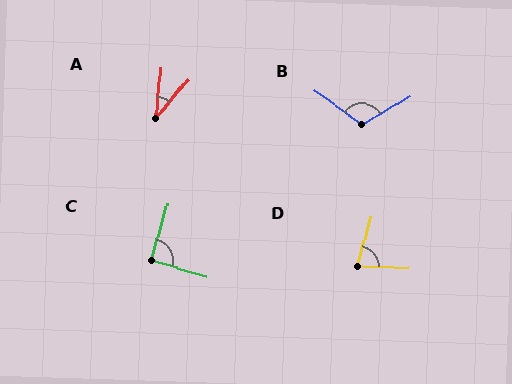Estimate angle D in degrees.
Approximately 76 degrees.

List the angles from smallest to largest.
A (35°), D (76°), C (91°), B (113°).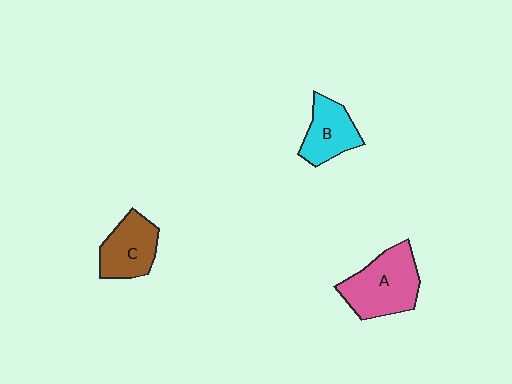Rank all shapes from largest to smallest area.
From largest to smallest: A (pink), C (brown), B (cyan).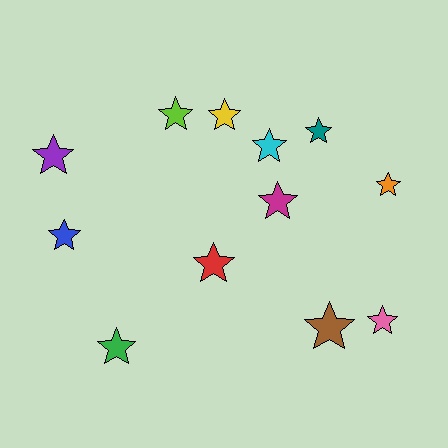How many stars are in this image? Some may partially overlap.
There are 12 stars.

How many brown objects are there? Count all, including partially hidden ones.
There is 1 brown object.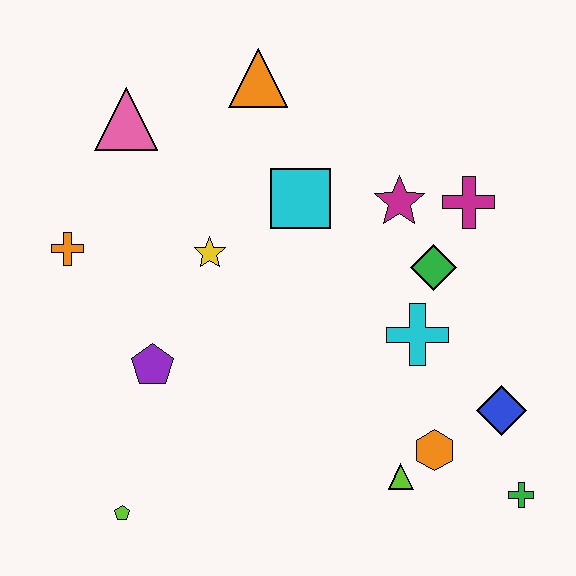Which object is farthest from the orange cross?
The green cross is farthest from the orange cross.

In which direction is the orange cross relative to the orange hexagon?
The orange cross is to the left of the orange hexagon.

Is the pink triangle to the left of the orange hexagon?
Yes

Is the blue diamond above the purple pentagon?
No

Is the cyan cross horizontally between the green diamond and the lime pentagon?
Yes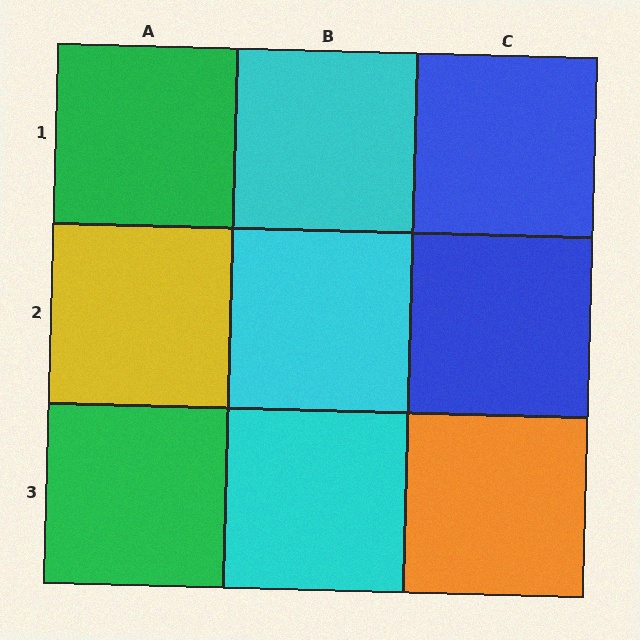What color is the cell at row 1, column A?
Green.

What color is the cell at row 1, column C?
Blue.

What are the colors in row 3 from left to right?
Green, cyan, orange.